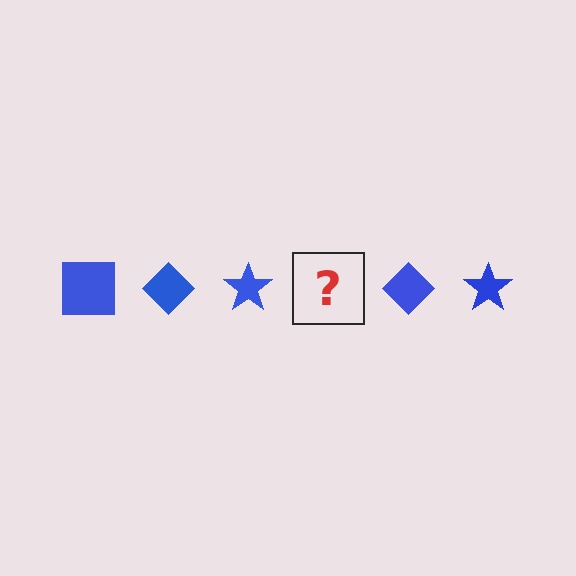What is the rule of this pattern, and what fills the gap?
The rule is that the pattern cycles through square, diamond, star shapes in blue. The gap should be filled with a blue square.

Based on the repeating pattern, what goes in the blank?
The blank should be a blue square.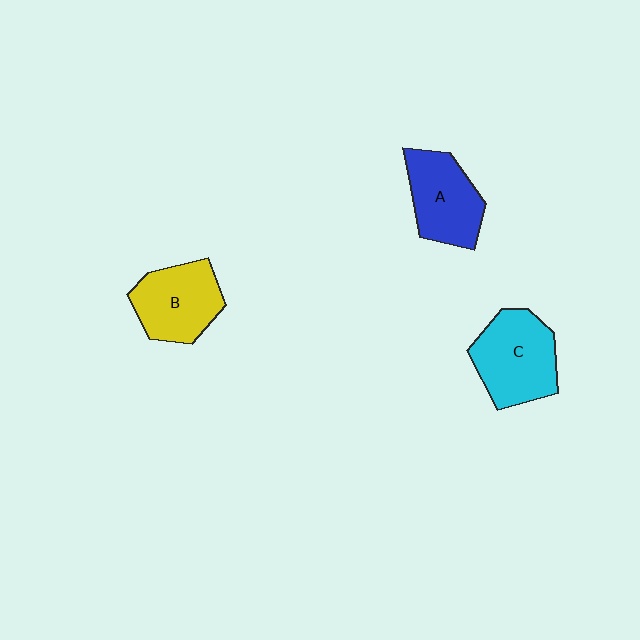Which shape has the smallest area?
Shape A (blue).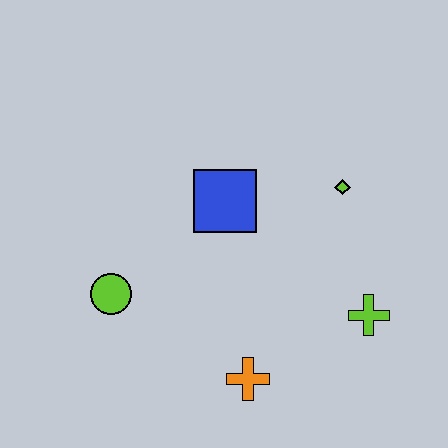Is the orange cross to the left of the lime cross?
Yes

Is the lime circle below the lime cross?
No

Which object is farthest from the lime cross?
The lime circle is farthest from the lime cross.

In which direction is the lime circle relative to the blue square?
The lime circle is to the left of the blue square.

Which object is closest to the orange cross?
The lime cross is closest to the orange cross.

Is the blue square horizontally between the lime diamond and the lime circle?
Yes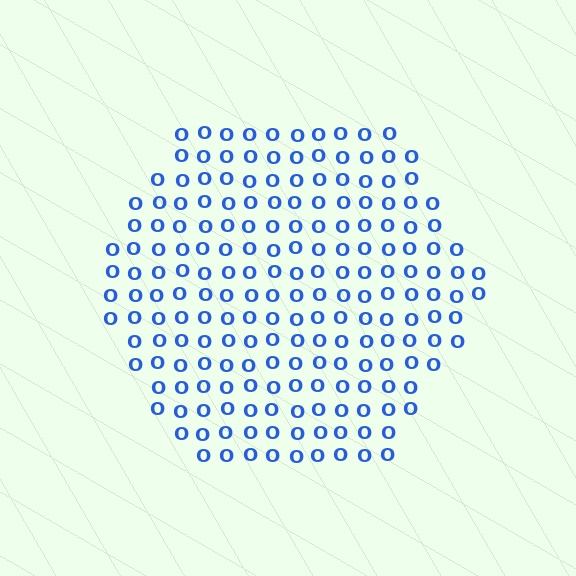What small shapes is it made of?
It is made of small letter O's.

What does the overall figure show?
The overall figure shows a hexagon.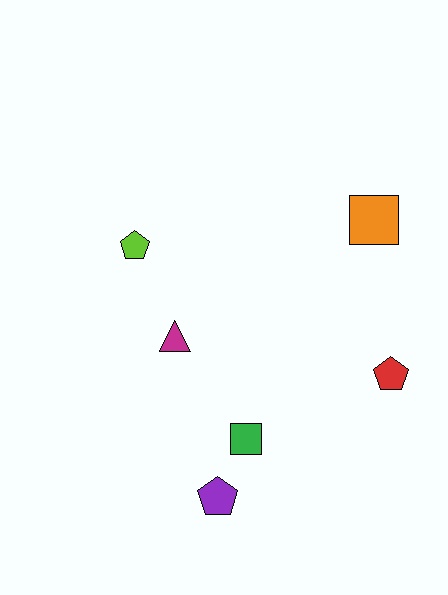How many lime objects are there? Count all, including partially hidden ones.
There is 1 lime object.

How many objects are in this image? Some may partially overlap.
There are 6 objects.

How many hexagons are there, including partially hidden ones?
There are no hexagons.